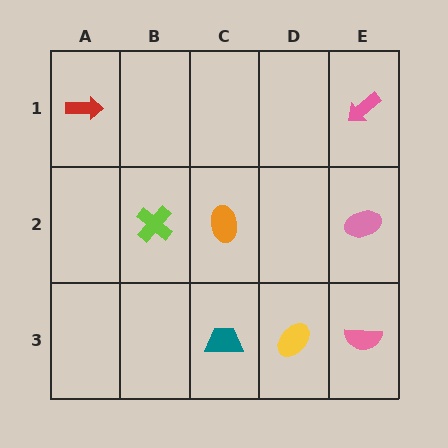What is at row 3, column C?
A teal trapezoid.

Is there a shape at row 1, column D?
No, that cell is empty.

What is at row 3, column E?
A pink semicircle.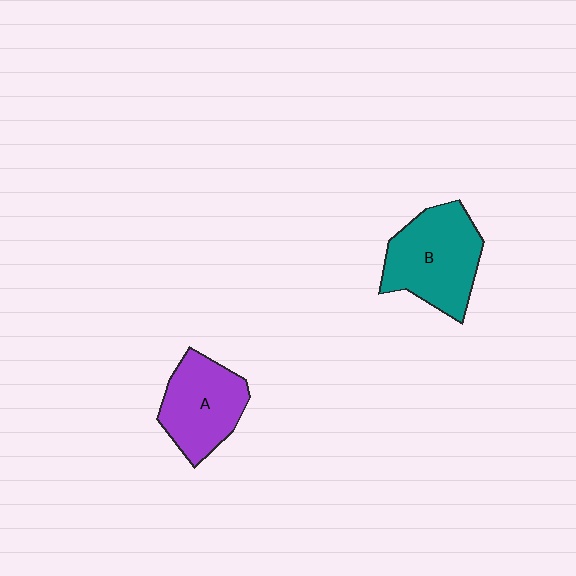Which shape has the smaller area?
Shape A (purple).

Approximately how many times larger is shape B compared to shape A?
Approximately 1.2 times.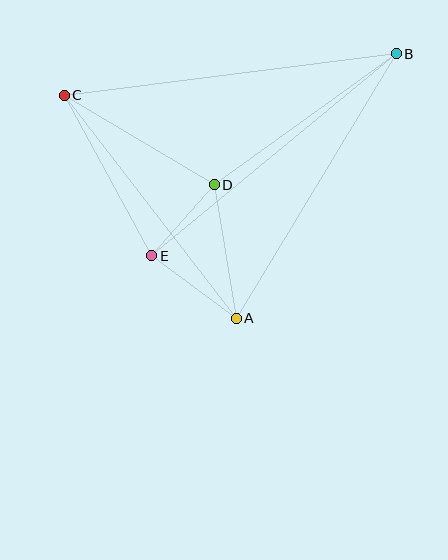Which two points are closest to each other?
Points D and E are closest to each other.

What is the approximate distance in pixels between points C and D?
The distance between C and D is approximately 174 pixels.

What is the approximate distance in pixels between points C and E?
The distance between C and E is approximately 182 pixels.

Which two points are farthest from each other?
Points B and C are farthest from each other.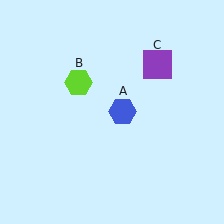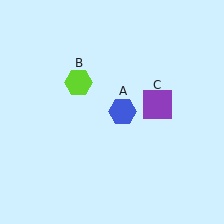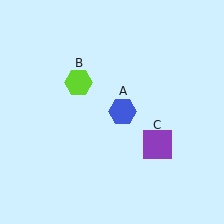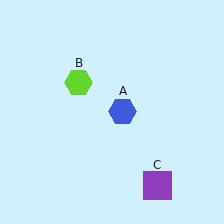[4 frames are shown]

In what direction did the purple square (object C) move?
The purple square (object C) moved down.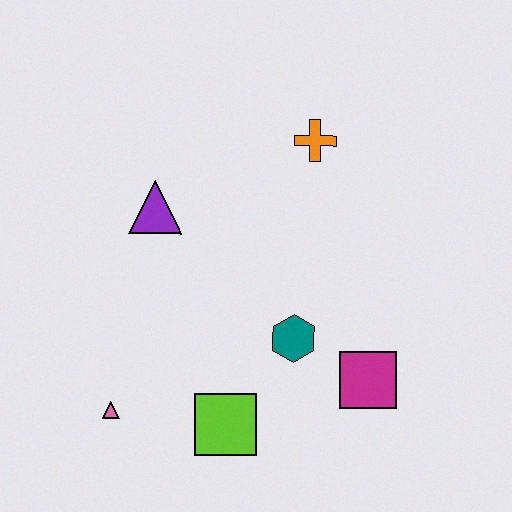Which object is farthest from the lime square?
The orange cross is farthest from the lime square.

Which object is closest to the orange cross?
The purple triangle is closest to the orange cross.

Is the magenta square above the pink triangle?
Yes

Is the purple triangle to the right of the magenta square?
No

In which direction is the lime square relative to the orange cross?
The lime square is below the orange cross.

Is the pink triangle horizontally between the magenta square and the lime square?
No